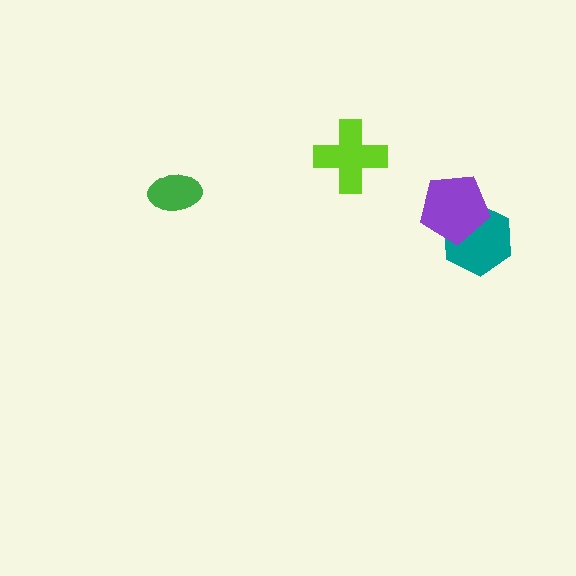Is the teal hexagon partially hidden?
Yes, it is partially covered by another shape.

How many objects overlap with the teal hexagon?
1 object overlaps with the teal hexagon.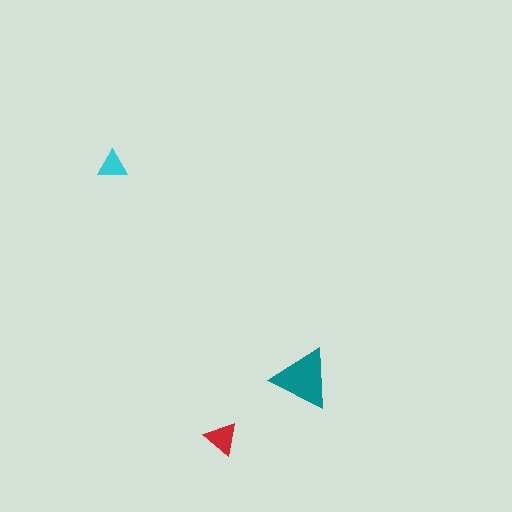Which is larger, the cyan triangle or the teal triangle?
The teal one.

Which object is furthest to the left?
The cyan triangle is leftmost.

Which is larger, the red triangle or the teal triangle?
The teal one.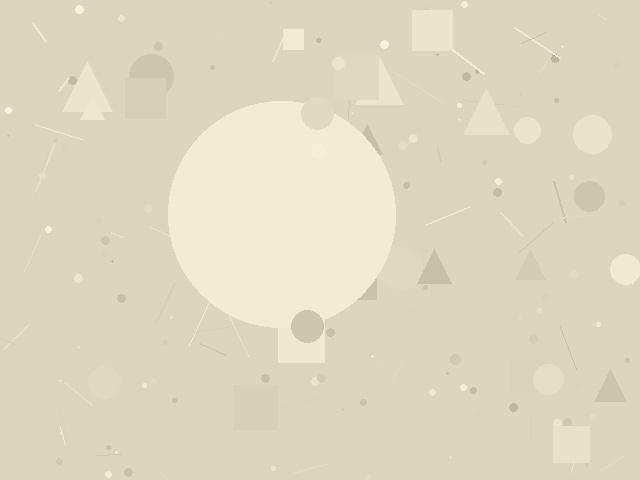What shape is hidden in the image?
A circle is hidden in the image.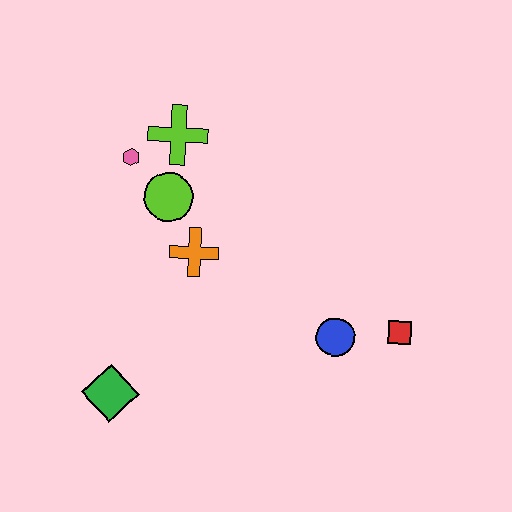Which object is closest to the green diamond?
The orange cross is closest to the green diamond.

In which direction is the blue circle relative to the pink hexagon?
The blue circle is to the right of the pink hexagon.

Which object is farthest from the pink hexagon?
The red square is farthest from the pink hexagon.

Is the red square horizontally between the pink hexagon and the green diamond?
No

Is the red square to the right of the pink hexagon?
Yes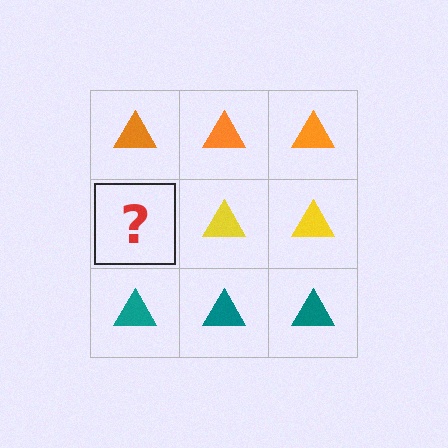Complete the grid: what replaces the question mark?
The question mark should be replaced with a yellow triangle.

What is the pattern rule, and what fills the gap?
The rule is that each row has a consistent color. The gap should be filled with a yellow triangle.